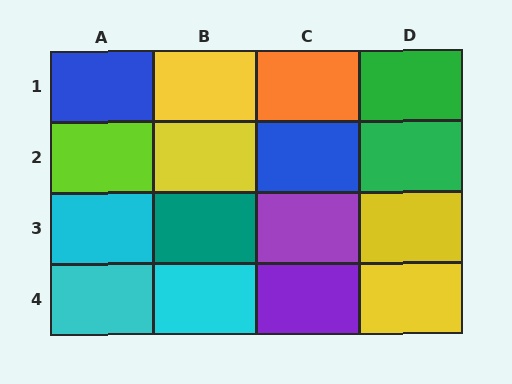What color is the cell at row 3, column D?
Yellow.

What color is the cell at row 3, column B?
Teal.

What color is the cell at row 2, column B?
Yellow.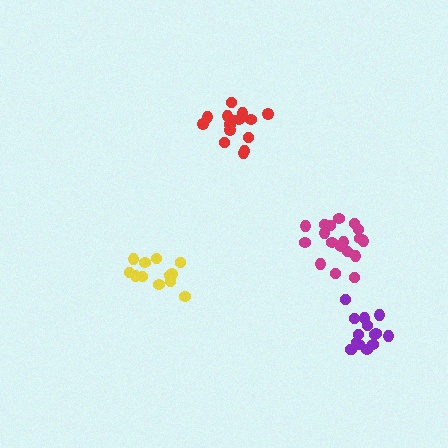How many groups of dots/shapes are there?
There are 4 groups.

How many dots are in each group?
Group 1: 15 dots, Group 2: 15 dots, Group 3: 12 dots, Group 4: 18 dots (60 total).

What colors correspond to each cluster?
The clusters are colored: red, purple, yellow, magenta.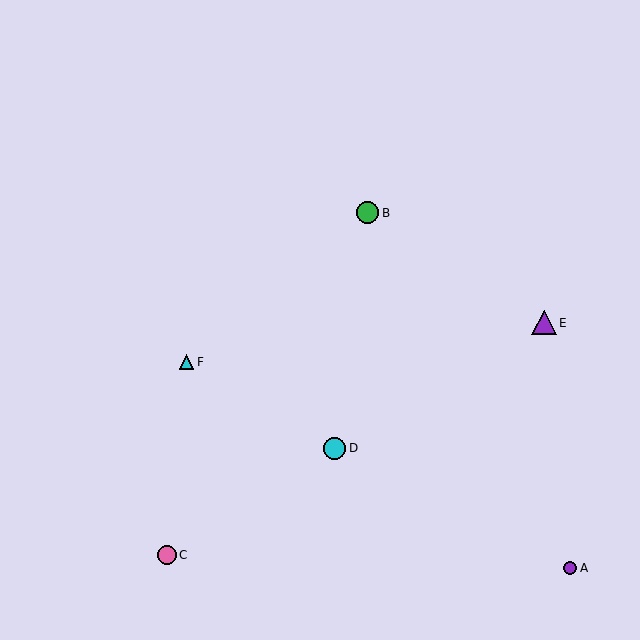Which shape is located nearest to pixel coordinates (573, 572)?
The purple circle (labeled A) at (570, 568) is nearest to that location.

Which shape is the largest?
The purple triangle (labeled E) is the largest.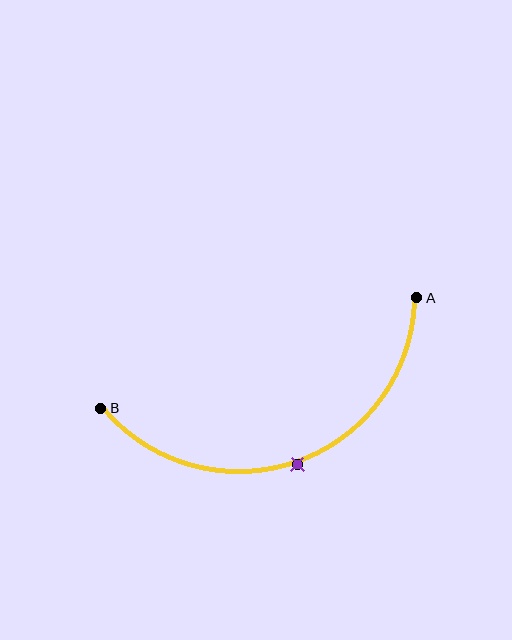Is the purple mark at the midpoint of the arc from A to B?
Yes. The purple mark lies on the arc at equal arc-length from both A and B — it is the arc midpoint.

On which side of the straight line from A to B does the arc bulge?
The arc bulges below the straight line connecting A and B.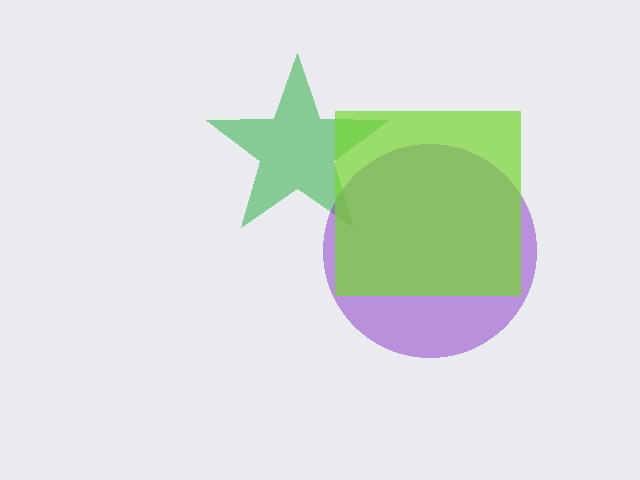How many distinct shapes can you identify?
There are 3 distinct shapes: a green star, a purple circle, a lime square.